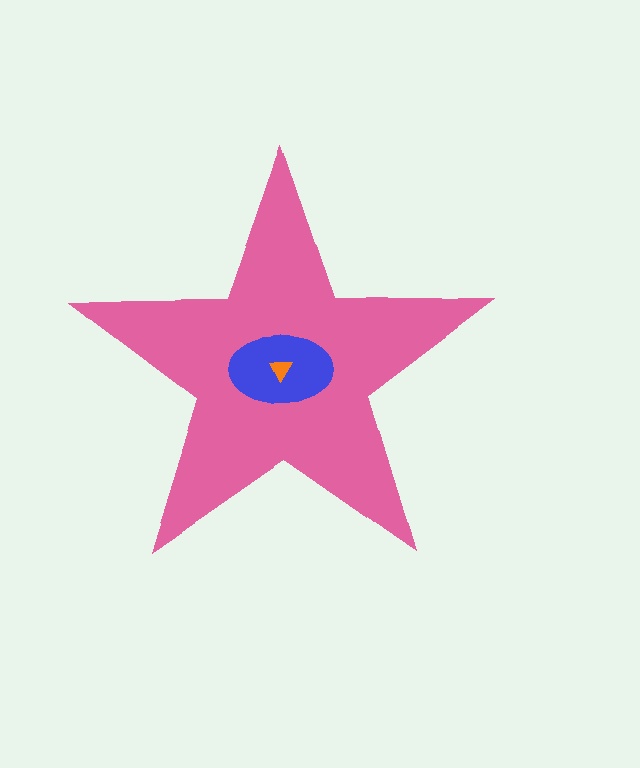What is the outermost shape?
The pink star.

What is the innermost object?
The orange triangle.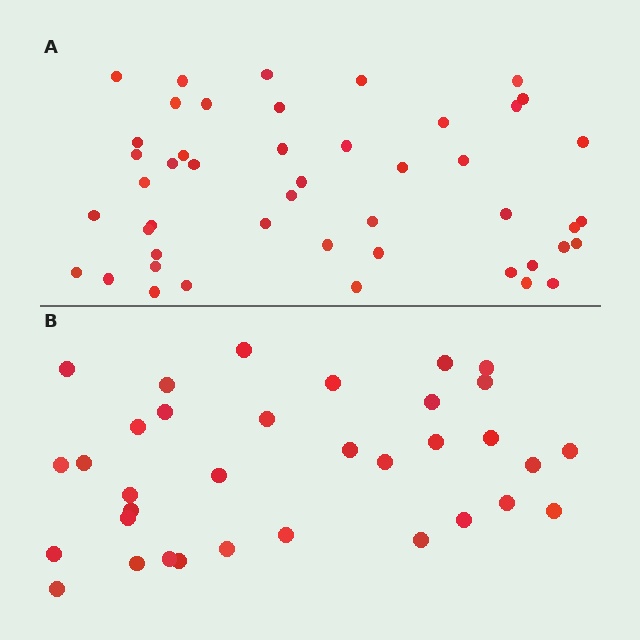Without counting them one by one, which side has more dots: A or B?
Region A (the top region) has more dots.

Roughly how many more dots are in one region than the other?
Region A has approximately 15 more dots than region B.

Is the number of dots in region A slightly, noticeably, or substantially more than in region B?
Region A has noticeably more, but not dramatically so. The ratio is roughly 1.4 to 1.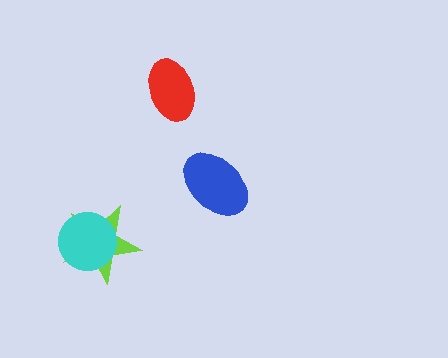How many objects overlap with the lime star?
1 object overlaps with the lime star.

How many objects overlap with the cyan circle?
1 object overlaps with the cyan circle.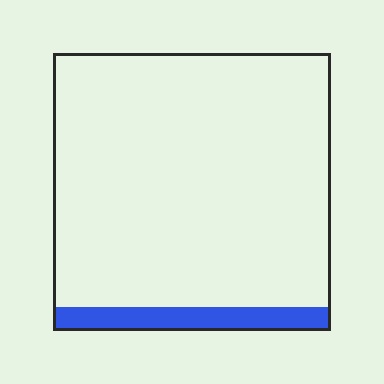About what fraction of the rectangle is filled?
About one tenth (1/10).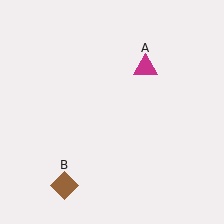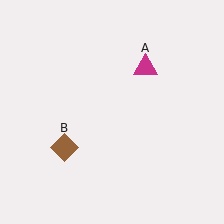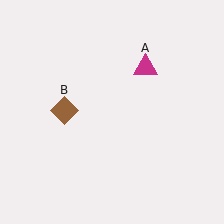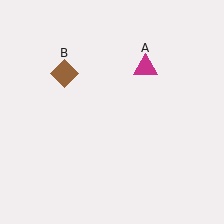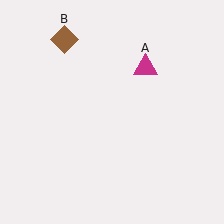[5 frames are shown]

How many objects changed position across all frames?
1 object changed position: brown diamond (object B).